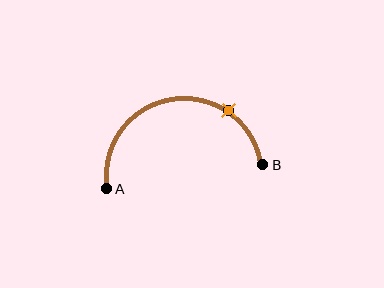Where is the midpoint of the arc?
The arc midpoint is the point on the curve farthest from the straight line joining A and B. It sits above that line.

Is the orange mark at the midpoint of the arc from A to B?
No. The orange mark lies on the arc but is closer to endpoint B. The arc midpoint would be at the point on the curve equidistant along the arc from both A and B.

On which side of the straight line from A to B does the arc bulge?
The arc bulges above the straight line connecting A and B.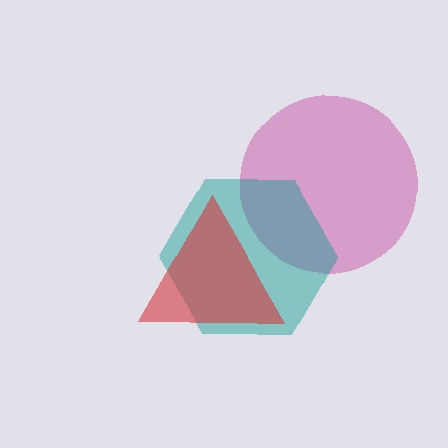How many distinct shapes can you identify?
There are 3 distinct shapes: a magenta circle, a teal hexagon, a red triangle.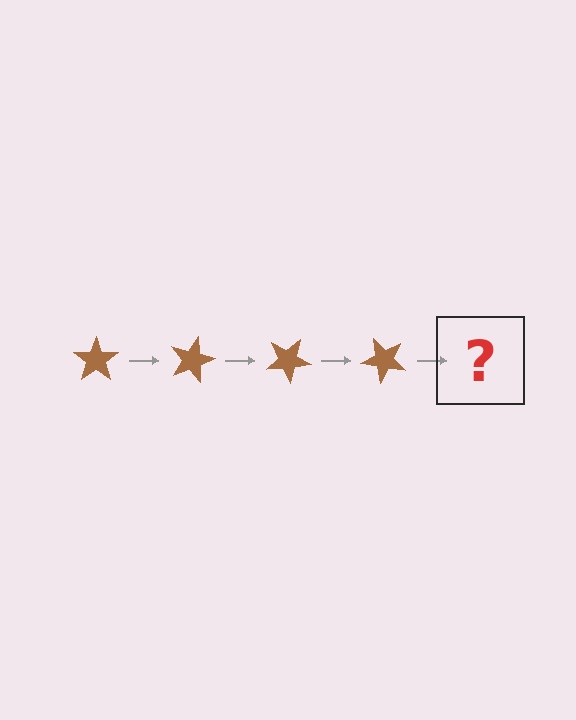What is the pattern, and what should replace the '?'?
The pattern is that the star rotates 15 degrees each step. The '?' should be a brown star rotated 60 degrees.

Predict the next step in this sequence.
The next step is a brown star rotated 60 degrees.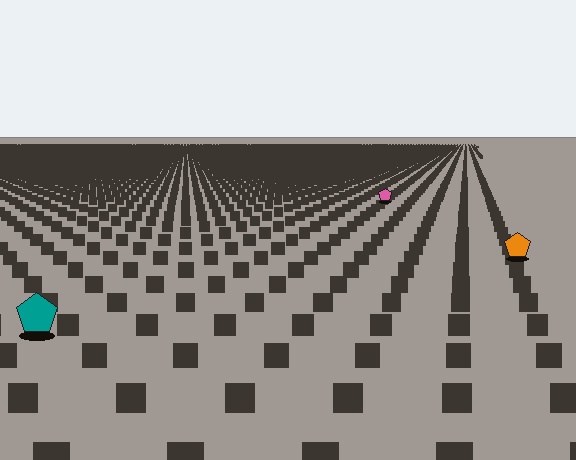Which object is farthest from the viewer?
The pink pentagon is farthest from the viewer. It appears smaller and the ground texture around it is denser.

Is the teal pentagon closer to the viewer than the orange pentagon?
Yes. The teal pentagon is closer — you can tell from the texture gradient: the ground texture is coarser near it.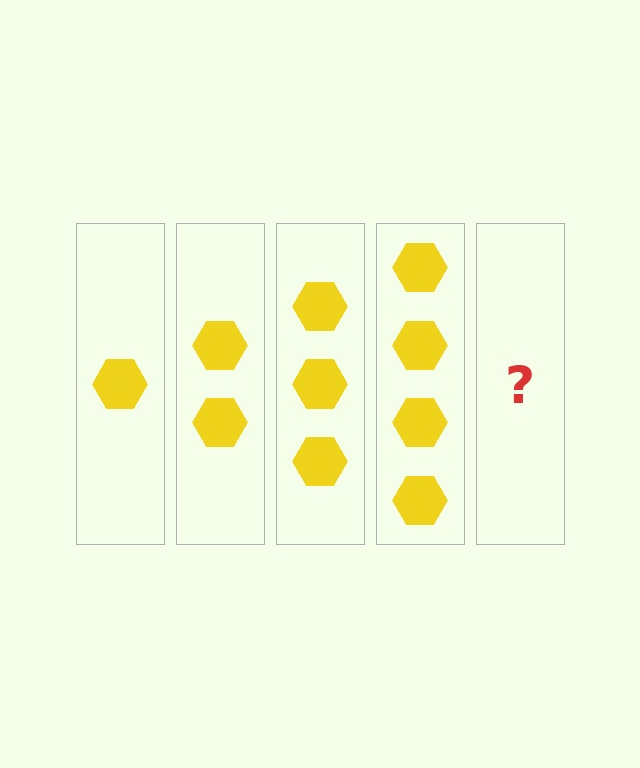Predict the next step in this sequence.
The next step is 5 hexagons.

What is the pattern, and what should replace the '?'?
The pattern is that each step adds one more hexagon. The '?' should be 5 hexagons.